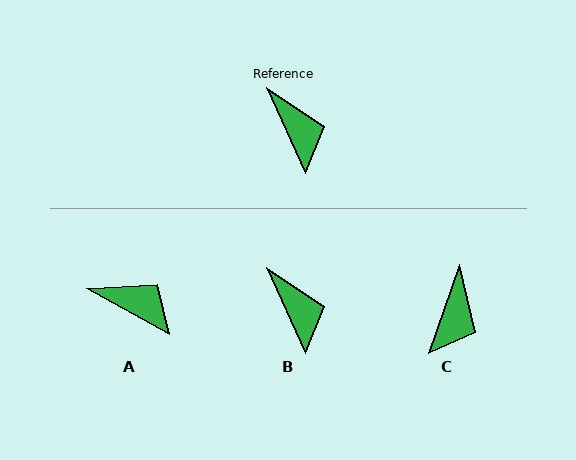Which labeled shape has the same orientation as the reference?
B.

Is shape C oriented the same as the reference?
No, it is off by about 44 degrees.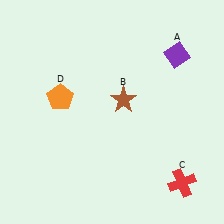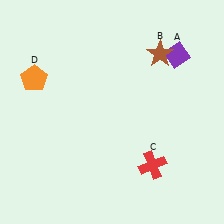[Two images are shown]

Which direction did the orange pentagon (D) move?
The orange pentagon (D) moved left.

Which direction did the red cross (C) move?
The red cross (C) moved left.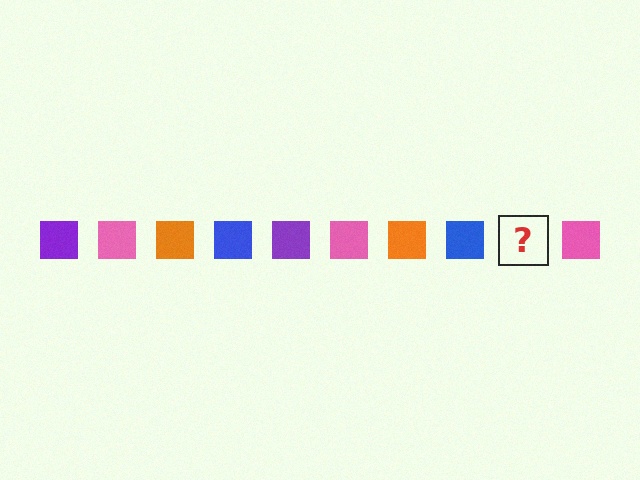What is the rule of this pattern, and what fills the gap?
The rule is that the pattern cycles through purple, pink, orange, blue squares. The gap should be filled with a purple square.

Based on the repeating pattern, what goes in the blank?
The blank should be a purple square.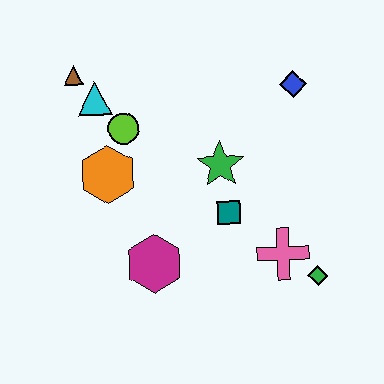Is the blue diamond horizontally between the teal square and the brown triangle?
No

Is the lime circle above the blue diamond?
No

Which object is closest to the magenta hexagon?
The teal square is closest to the magenta hexagon.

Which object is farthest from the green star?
The brown triangle is farthest from the green star.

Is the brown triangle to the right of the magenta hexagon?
No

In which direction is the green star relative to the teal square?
The green star is above the teal square.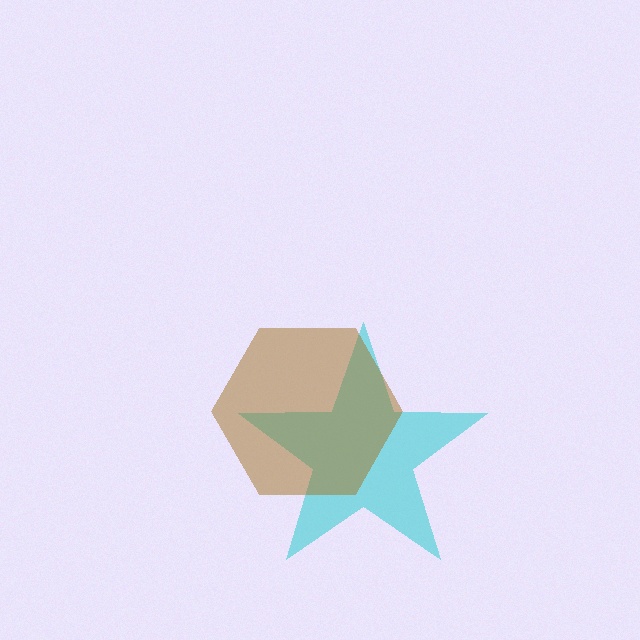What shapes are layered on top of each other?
The layered shapes are: a cyan star, a brown hexagon.